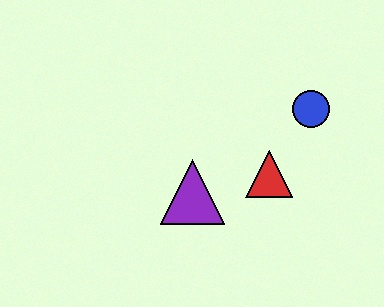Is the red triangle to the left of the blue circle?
Yes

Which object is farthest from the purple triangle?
The blue circle is farthest from the purple triangle.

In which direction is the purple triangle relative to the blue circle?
The purple triangle is to the left of the blue circle.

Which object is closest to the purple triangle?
The red triangle is closest to the purple triangle.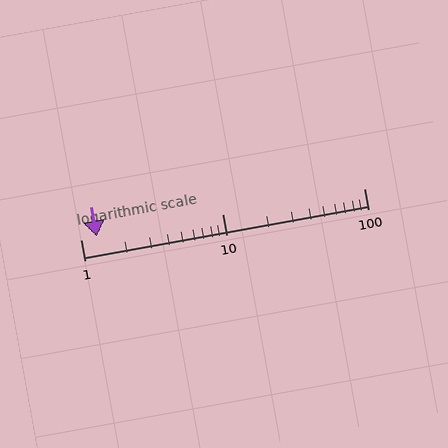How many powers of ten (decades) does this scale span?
The scale spans 2 decades, from 1 to 100.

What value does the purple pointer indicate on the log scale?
The pointer indicates approximately 1.3.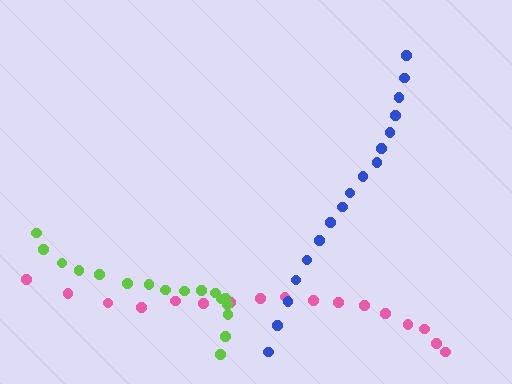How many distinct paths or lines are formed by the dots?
There are 3 distinct paths.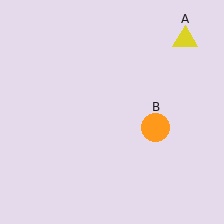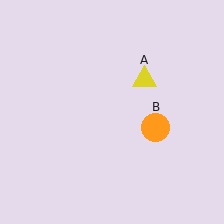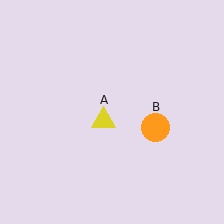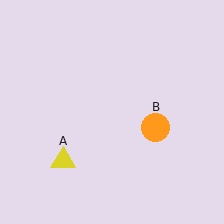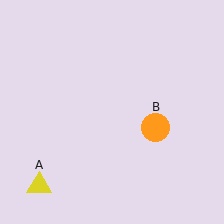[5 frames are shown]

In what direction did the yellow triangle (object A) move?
The yellow triangle (object A) moved down and to the left.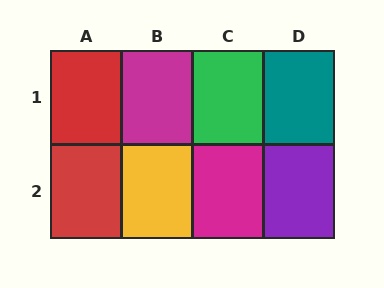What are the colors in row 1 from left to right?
Red, magenta, green, teal.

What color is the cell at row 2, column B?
Yellow.